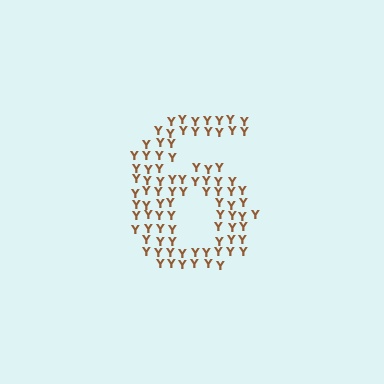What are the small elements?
The small elements are letter Y's.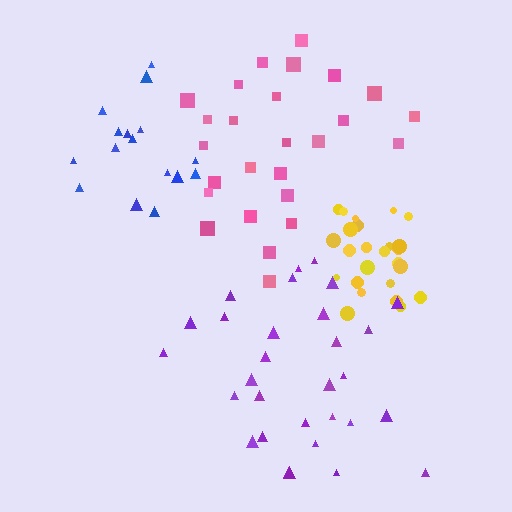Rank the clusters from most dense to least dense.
yellow, purple, blue, pink.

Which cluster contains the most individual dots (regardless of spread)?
Purple (30).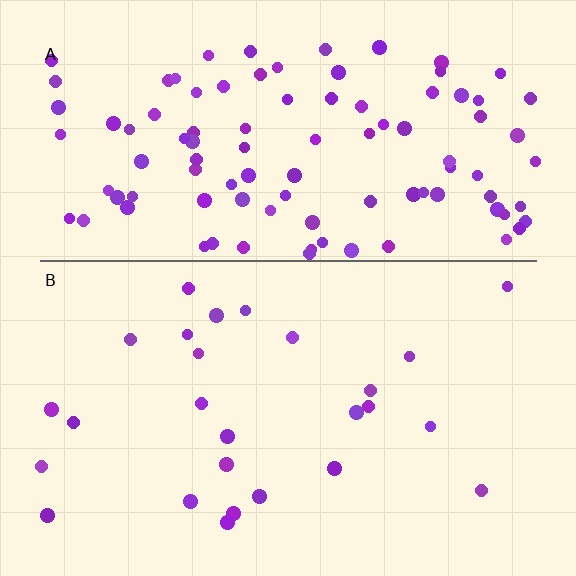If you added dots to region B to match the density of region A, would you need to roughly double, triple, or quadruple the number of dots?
Approximately quadruple.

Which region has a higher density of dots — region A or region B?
A (the top).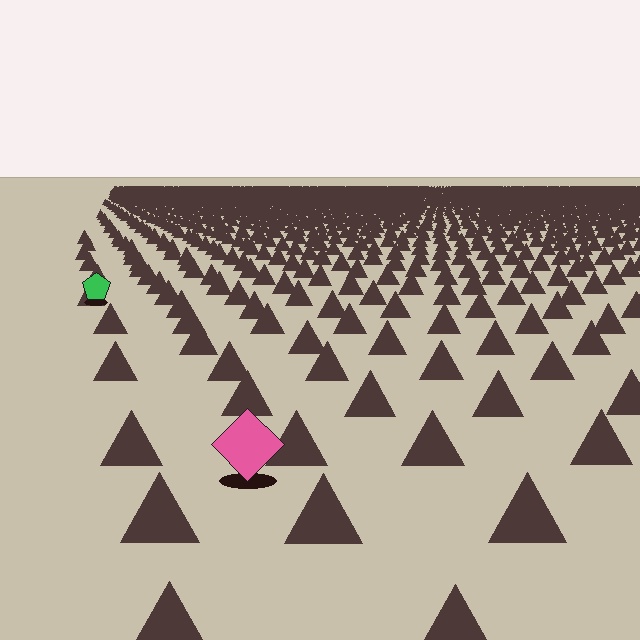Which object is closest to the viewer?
The pink diamond is closest. The texture marks near it are larger and more spread out.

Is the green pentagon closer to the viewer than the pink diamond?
No. The pink diamond is closer — you can tell from the texture gradient: the ground texture is coarser near it.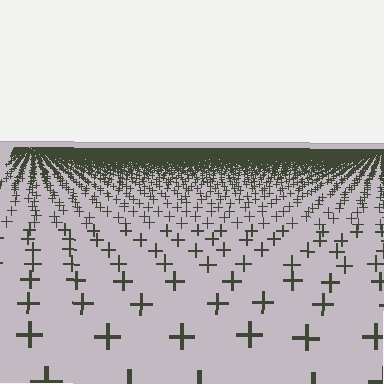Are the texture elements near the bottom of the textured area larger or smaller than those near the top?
Larger. Near the bottom, elements are closer to the viewer and appear at a bigger on-screen size.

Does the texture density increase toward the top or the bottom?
Density increases toward the top.